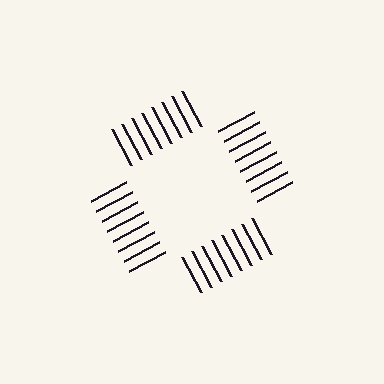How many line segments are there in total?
32 — 8 along each of the 4 edges.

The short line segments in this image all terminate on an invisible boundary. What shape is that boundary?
An illusory square — the line segments terminate on its edges but no continuous stroke is drawn.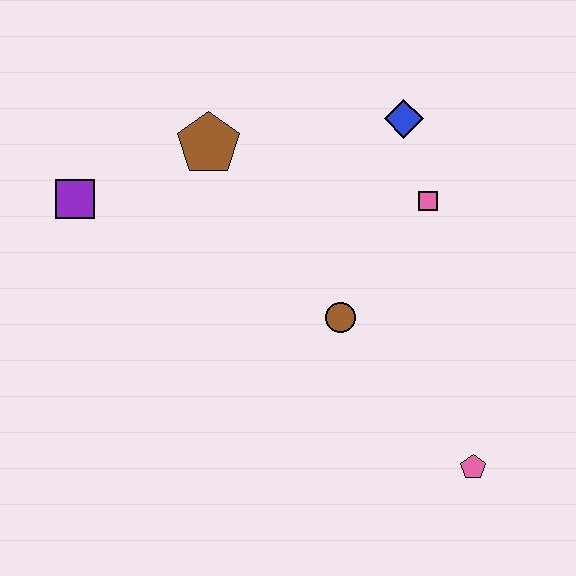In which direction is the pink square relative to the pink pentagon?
The pink square is above the pink pentagon.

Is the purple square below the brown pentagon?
Yes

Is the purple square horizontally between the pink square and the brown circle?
No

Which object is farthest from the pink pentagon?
The purple square is farthest from the pink pentagon.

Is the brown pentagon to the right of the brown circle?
No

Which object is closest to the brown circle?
The pink square is closest to the brown circle.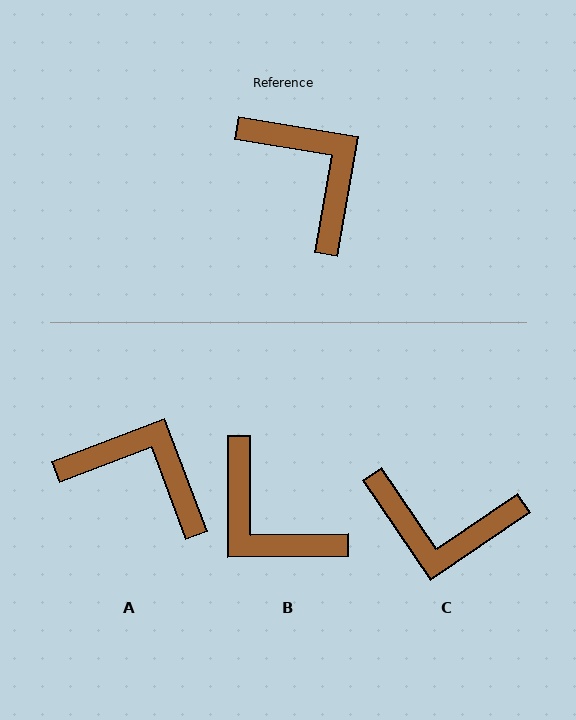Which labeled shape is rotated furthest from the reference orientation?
B, about 170 degrees away.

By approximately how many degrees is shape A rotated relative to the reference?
Approximately 30 degrees counter-clockwise.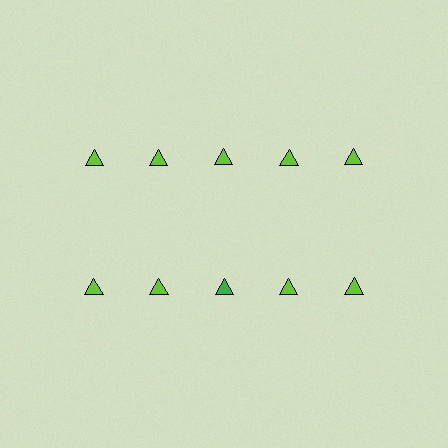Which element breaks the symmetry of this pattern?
The green triangle in the second row, center column breaks the symmetry. All other shapes are lime triangles.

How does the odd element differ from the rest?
It has a different color: green instead of lime.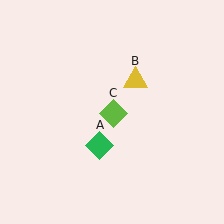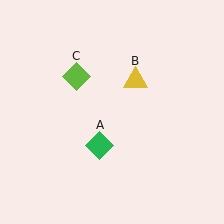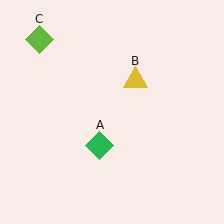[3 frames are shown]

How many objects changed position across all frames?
1 object changed position: lime diamond (object C).